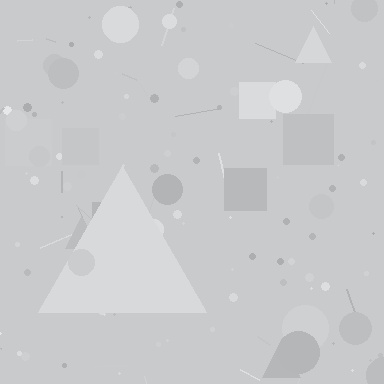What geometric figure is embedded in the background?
A triangle is embedded in the background.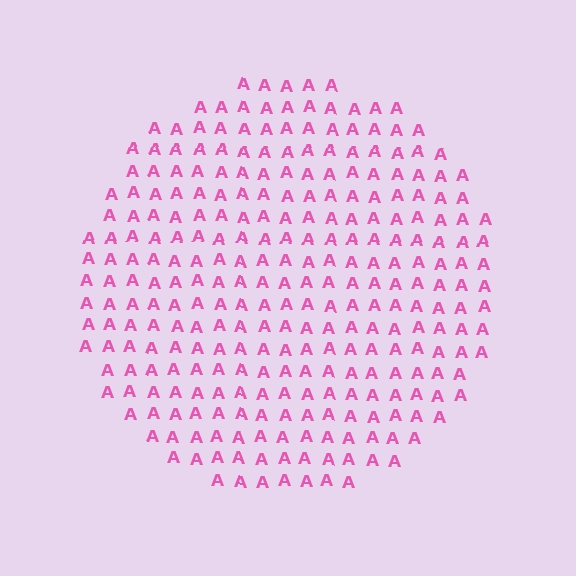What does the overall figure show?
The overall figure shows a circle.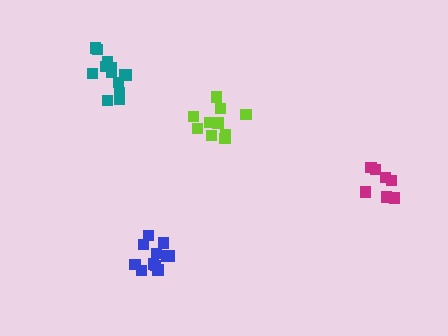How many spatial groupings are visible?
There are 4 spatial groupings.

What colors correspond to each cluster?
The clusters are colored: lime, teal, magenta, blue.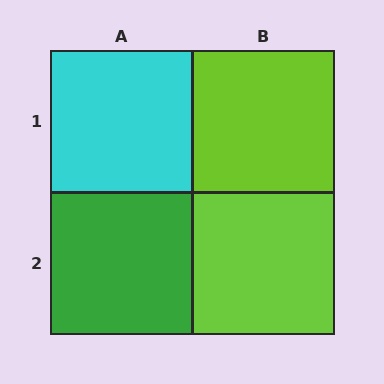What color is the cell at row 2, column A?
Green.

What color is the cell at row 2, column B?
Lime.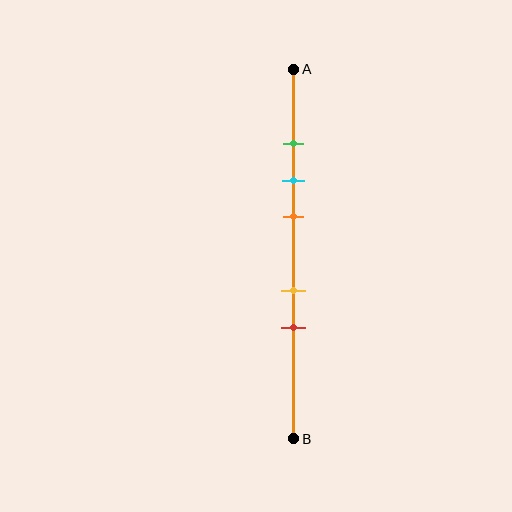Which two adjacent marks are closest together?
The green and cyan marks are the closest adjacent pair.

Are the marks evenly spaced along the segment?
No, the marks are not evenly spaced.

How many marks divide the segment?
There are 5 marks dividing the segment.